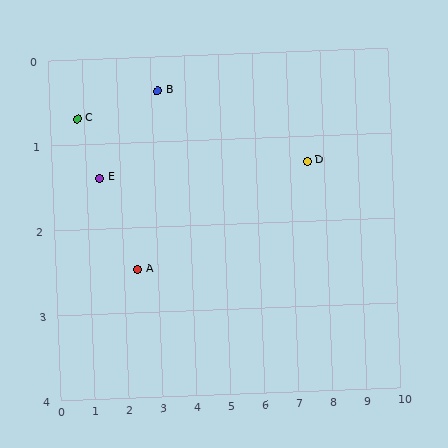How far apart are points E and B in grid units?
Points E and B are about 2.1 grid units apart.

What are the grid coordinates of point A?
Point A is at approximately (2.4, 2.5).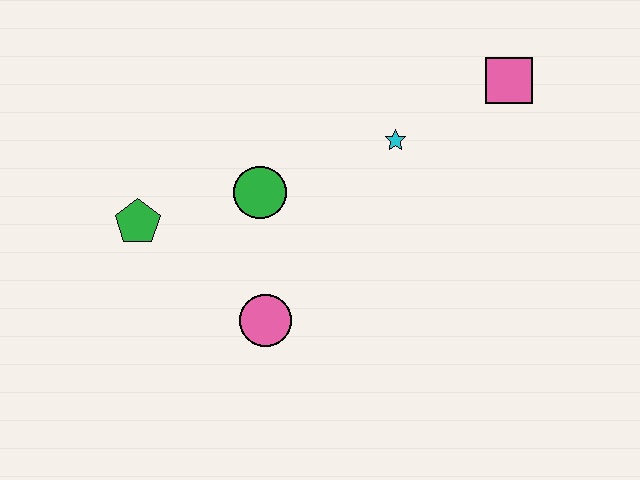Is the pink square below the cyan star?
No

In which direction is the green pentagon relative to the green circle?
The green pentagon is to the left of the green circle.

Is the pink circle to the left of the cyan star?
Yes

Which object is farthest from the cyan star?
The green pentagon is farthest from the cyan star.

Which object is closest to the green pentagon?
The green circle is closest to the green pentagon.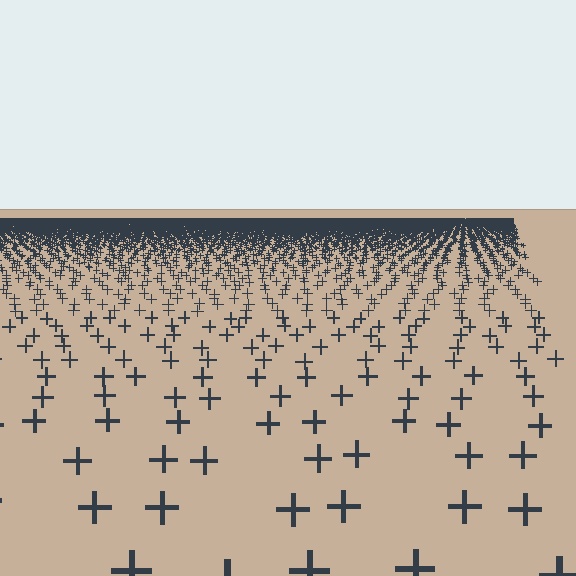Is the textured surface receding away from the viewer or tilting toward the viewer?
The surface is receding away from the viewer. Texture elements get smaller and denser toward the top.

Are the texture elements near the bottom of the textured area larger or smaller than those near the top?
Larger. Near the bottom, elements are closer to the viewer and appear at a bigger on-screen size.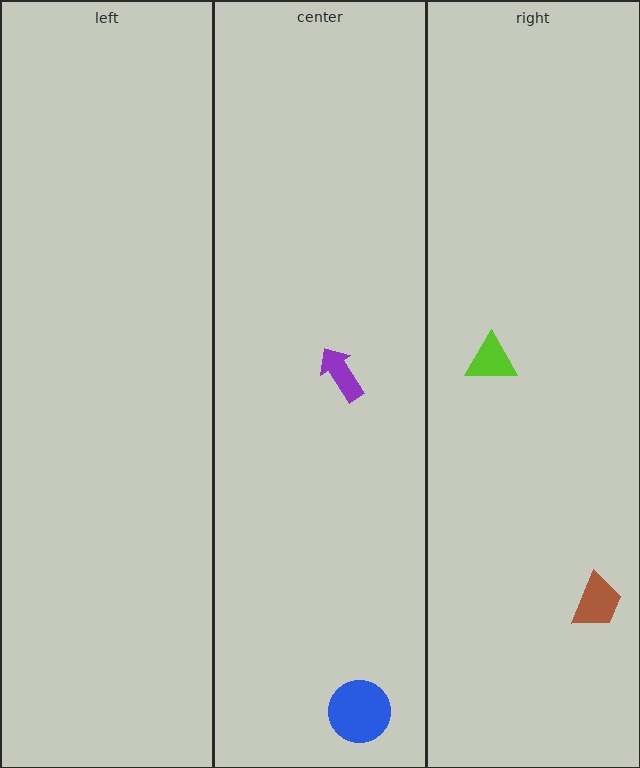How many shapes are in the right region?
2.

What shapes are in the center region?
The purple arrow, the blue circle.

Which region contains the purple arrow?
The center region.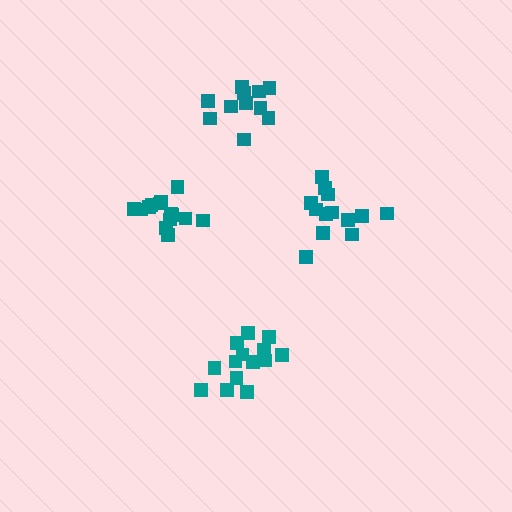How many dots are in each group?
Group 1: 11 dots, Group 2: 13 dots, Group 3: 14 dots, Group 4: 14 dots (52 total).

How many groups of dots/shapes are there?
There are 4 groups.